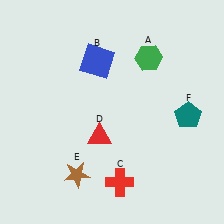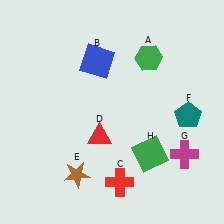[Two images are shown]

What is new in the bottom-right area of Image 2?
A magenta cross (G) was added in the bottom-right area of Image 2.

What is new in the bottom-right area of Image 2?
A green square (H) was added in the bottom-right area of Image 2.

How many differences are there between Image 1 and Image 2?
There are 2 differences between the two images.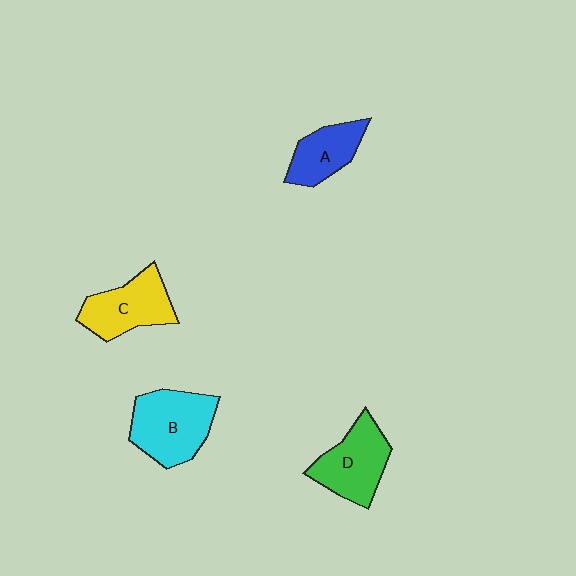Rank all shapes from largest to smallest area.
From largest to smallest: B (cyan), D (green), C (yellow), A (blue).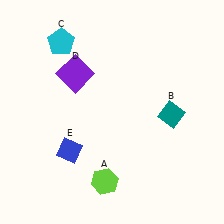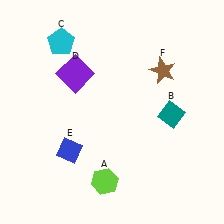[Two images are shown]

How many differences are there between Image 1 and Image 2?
There is 1 difference between the two images.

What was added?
A brown star (F) was added in Image 2.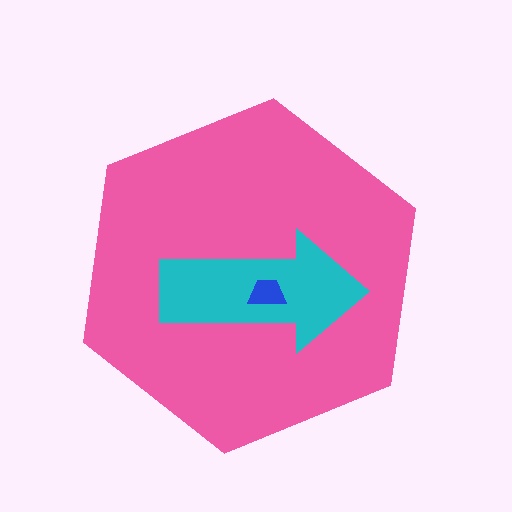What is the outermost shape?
The pink hexagon.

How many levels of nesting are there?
3.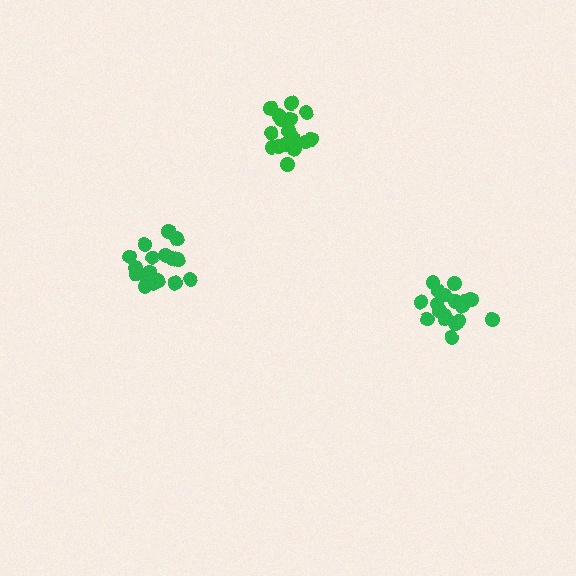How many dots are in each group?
Group 1: 18 dots, Group 2: 18 dots, Group 3: 17 dots (53 total).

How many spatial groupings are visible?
There are 3 spatial groupings.